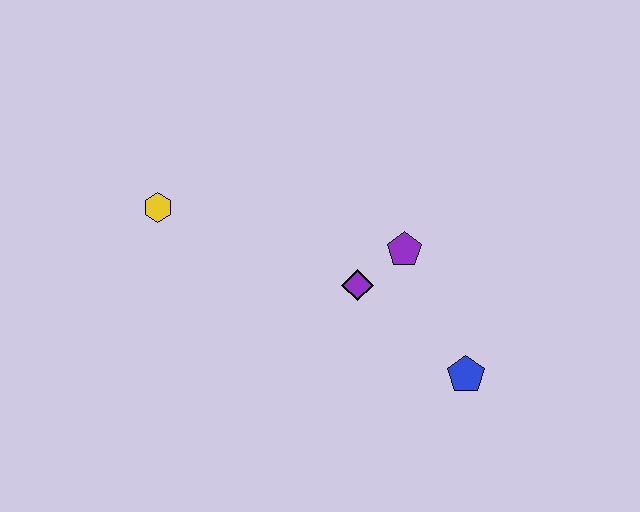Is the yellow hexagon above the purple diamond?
Yes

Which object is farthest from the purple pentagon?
The yellow hexagon is farthest from the purple pentagon.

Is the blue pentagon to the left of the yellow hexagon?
No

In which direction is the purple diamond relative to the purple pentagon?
The purple diamond is to the left of the purple pentagon.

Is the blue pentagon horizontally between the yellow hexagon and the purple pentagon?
No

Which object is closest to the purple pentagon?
The purple diamond is closest to the purple pentagon.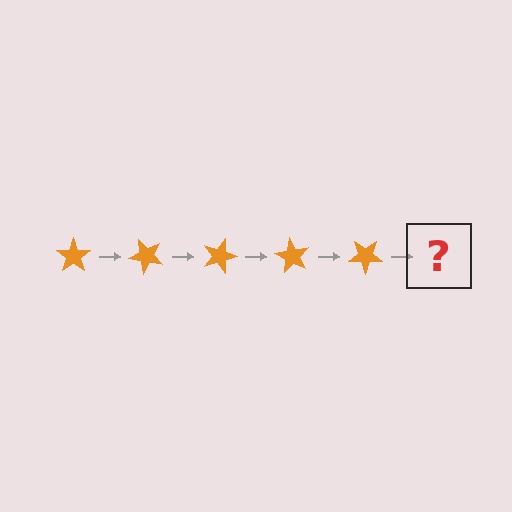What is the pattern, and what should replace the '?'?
The pattern is that the star rotates 45 degrees each step. The '?' should be an orange star rotated 225 degrees.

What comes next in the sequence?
The next element should be an orange star rotated 225 degrees.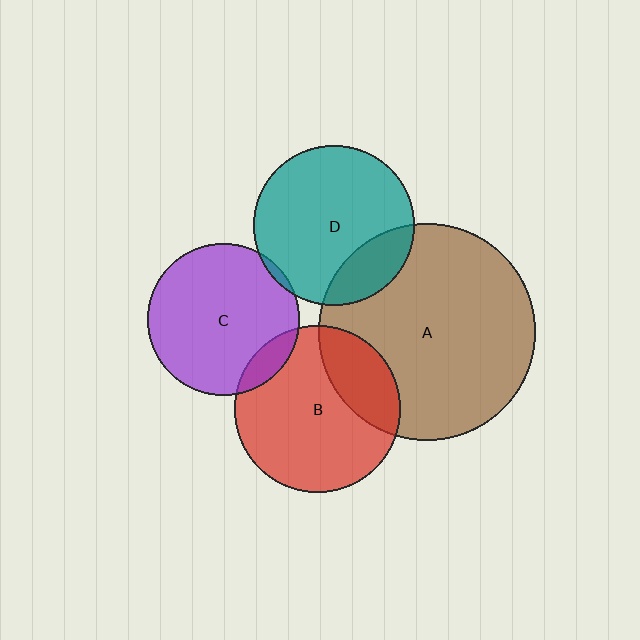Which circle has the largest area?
Circle A (brown).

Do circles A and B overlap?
Yes.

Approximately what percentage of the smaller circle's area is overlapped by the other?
Approximately 25%.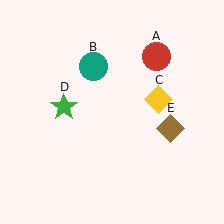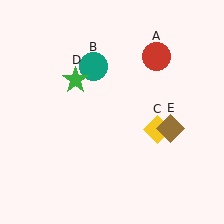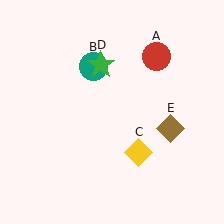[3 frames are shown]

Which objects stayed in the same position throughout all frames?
Red circle (object A) and teal circle (object B) and brown diamond (object E) remained stationary.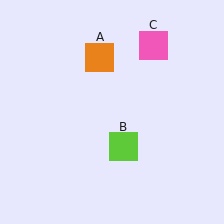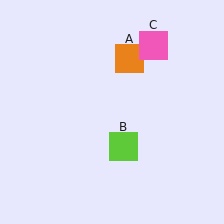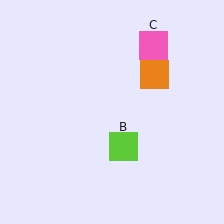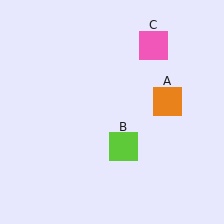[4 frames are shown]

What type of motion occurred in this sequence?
The orange square (object A) rotated clockwise around the center of the scene.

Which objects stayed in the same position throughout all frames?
Lime square (object B) and pink square (object C) remained stationary.